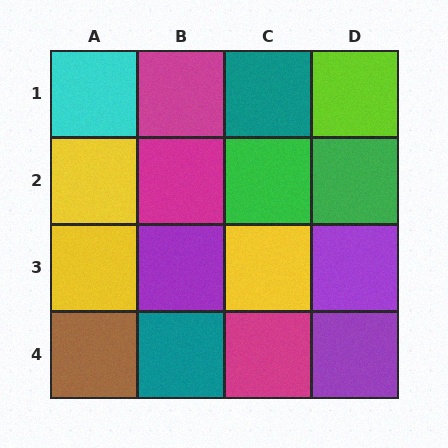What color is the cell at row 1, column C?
Teal.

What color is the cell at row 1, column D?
Lime.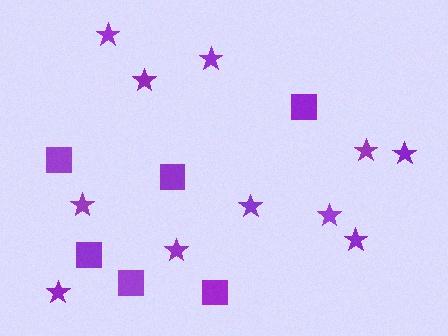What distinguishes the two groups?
There are 2 groups: one group of stars (11) and one group of squares (6).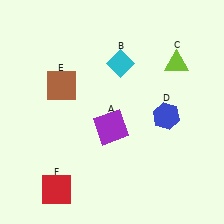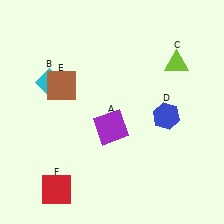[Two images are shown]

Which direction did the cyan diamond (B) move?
The cyan diamond (B) moved left.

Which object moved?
The cyan diamond (B) moved left.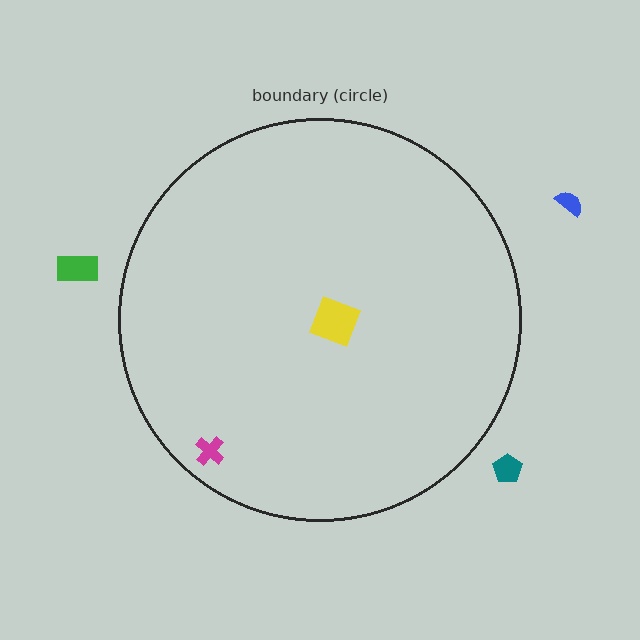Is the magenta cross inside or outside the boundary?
Inside.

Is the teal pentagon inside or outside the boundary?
Outside.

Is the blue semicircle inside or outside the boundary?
Outside.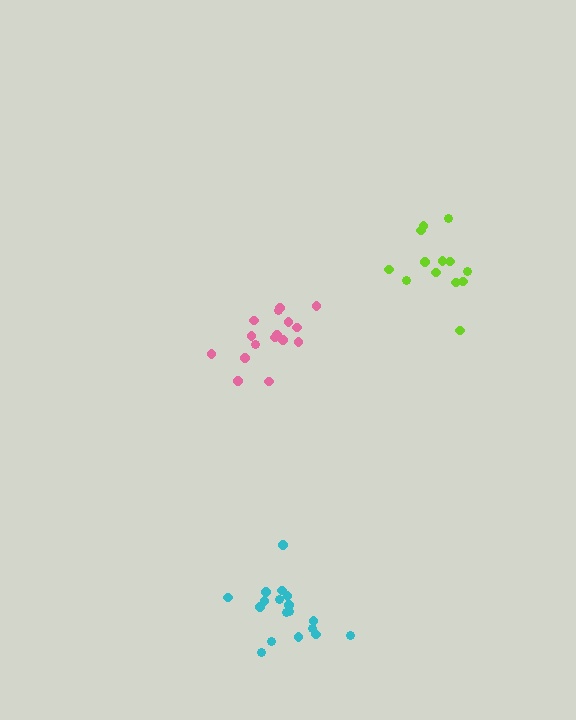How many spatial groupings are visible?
There are 3 spatial groupings.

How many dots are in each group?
Group 1: 16 dots, Group 2: 18 dots, Group 3: 13 dots (47 total).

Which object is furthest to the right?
The lime cluster is rightmost.